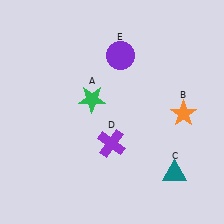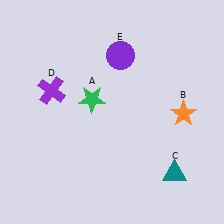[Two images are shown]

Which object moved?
The purple cross (D) moved left.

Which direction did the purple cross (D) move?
The purple cross (D) moved left.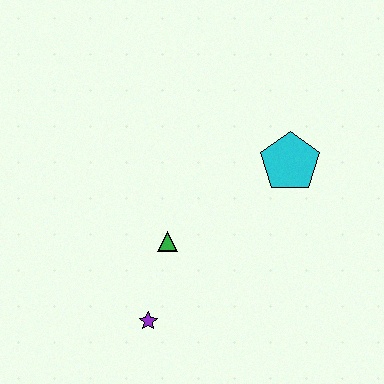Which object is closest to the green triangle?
The purple star is closest to the green triangle.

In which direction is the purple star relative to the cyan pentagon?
The purple star is below the cyan pentagon.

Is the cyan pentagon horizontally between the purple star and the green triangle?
No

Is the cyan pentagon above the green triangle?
Yes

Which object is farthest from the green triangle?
The cyan pentagon is farthest from the green triangle.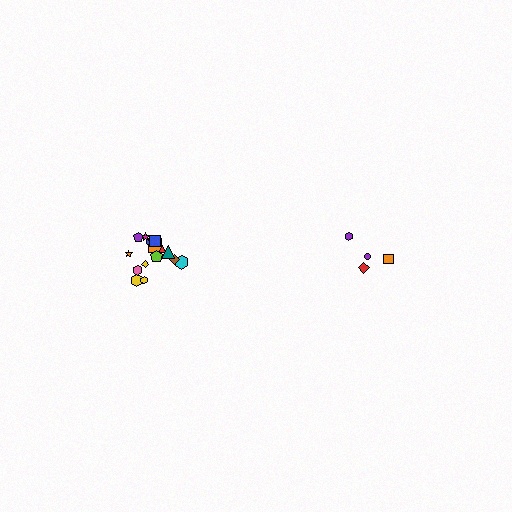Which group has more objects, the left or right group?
The left group.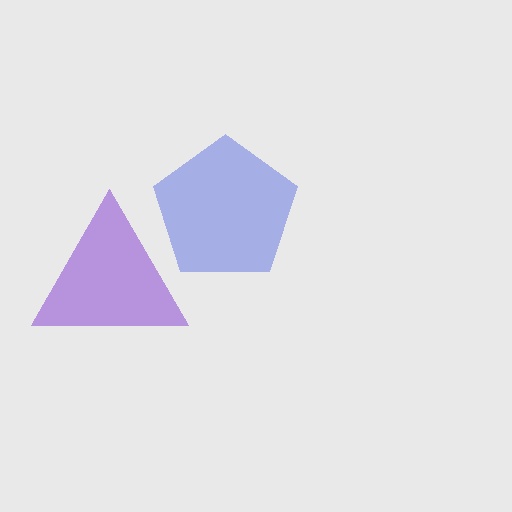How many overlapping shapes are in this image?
There are 2 overlapping shapes in the image.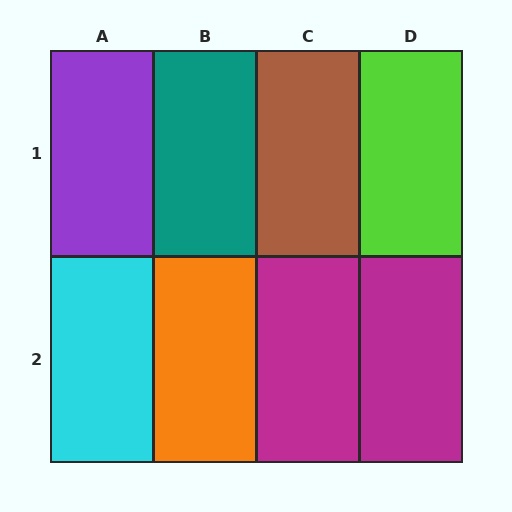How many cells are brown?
1 cell is brown.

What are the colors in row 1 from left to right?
Purple, teal, brown, lime.